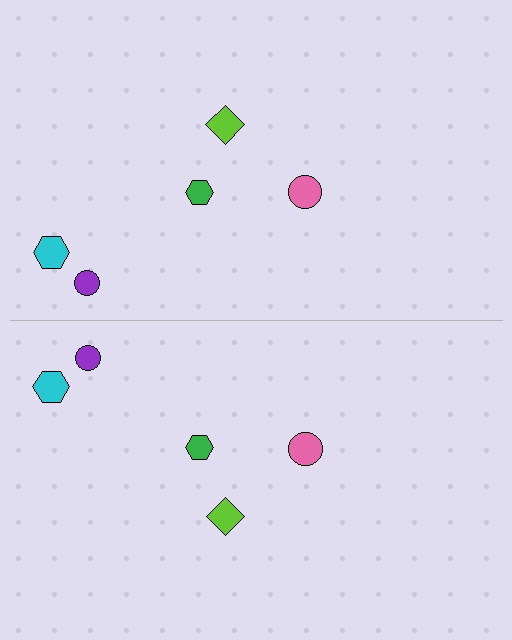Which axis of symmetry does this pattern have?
The pattern has a horizontal axis of symmetry running through the center of the image.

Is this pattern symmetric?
Yes, this pattern has bilateral (reflection) symmetry.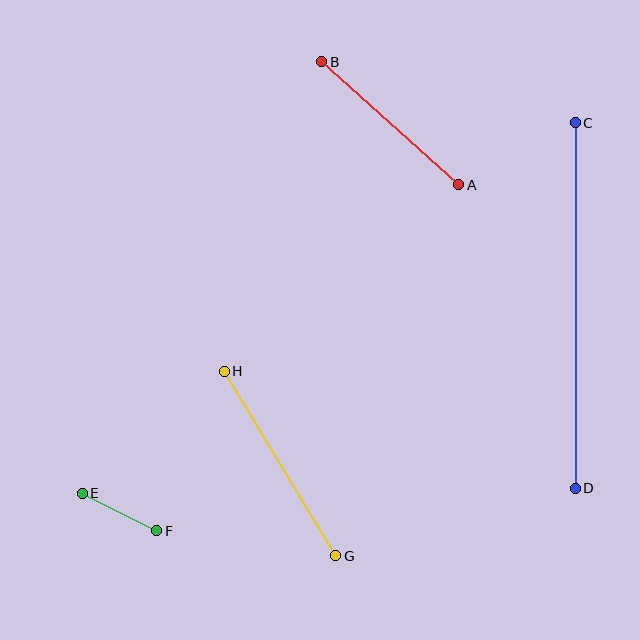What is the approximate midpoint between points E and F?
The midpoint is at approximately (120, 512) pixels.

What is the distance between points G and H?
The distance is approximately 216 pixels.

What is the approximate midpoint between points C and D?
The midpoint is at approximately (575, 306) pixels.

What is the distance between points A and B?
The distance is approximately 184 pixels.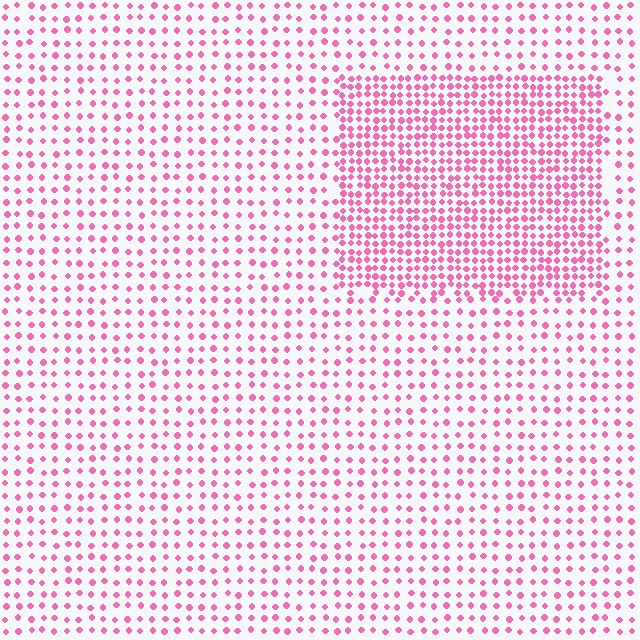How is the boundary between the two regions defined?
The boundary is defined by a change in element density (approximately 2.2x ratio). All elements are the same color, size, and shape.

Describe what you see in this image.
The image contains small pink elements arranged at two different densities. A rectangle-shaped region is visible where the elements are more densely packed than the surrounding area.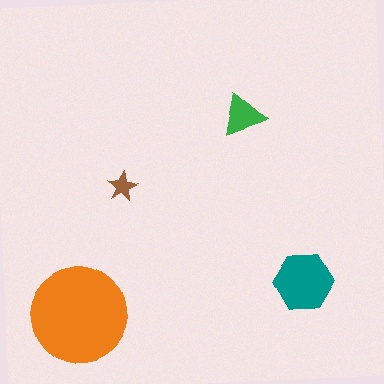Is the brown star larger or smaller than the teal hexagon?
Smaller.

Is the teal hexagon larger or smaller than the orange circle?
Smaller.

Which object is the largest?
The orange circle.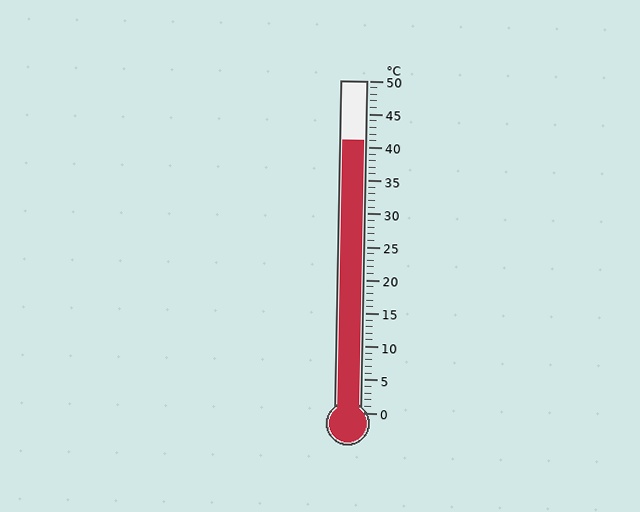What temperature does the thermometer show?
The thermometer shows approximately 41°C.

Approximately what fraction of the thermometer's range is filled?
The thermometer is filled to approximately 80% of its range.